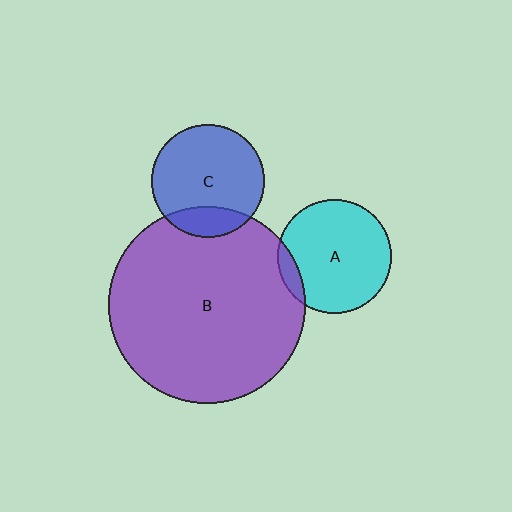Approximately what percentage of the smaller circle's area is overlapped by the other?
Approximately 10%.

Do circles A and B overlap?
Yes.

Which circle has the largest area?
Circle B (purple).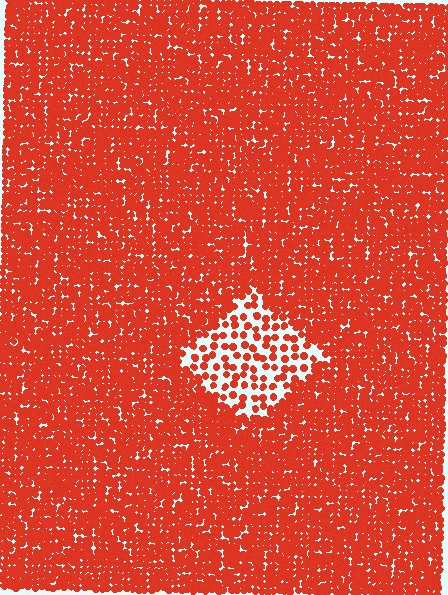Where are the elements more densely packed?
The elements are more densely packed outside the diamond boundary.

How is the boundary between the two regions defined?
The boundary is defined by a change in element density (approximately 2.7x ratio). All elements are the same color, size, and shape.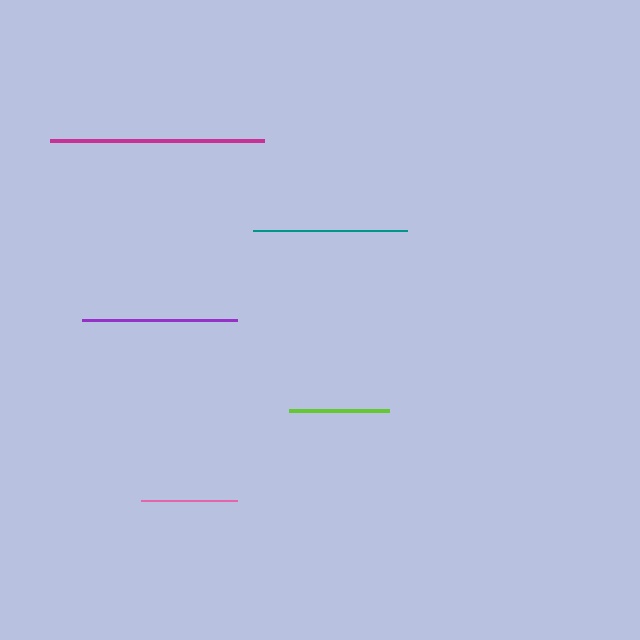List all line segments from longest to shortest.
From longest to shortest: magenta, purple, teal, lime, pink.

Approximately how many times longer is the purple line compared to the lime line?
The purple line is approximately 1.6 times the length of the lime line.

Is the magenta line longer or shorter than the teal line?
The magenta line is longer than the teal line.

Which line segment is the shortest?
The pink line is the shortest at approximately 96 pixels.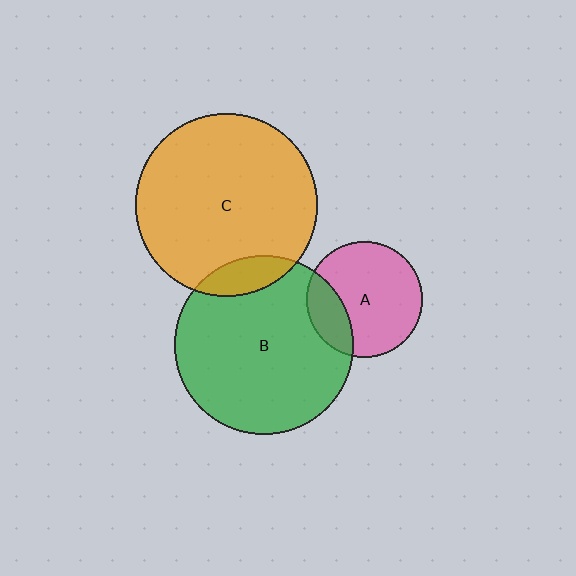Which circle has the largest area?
Circle C (orange).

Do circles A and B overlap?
Yes.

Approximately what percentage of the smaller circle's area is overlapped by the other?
Approximately 25%.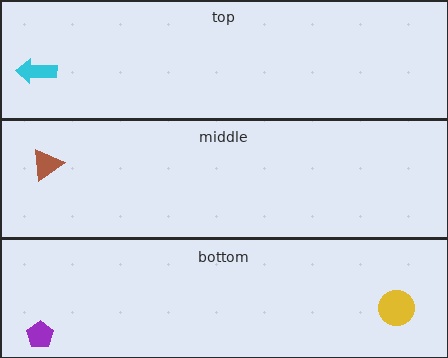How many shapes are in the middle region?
1.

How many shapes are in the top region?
1.